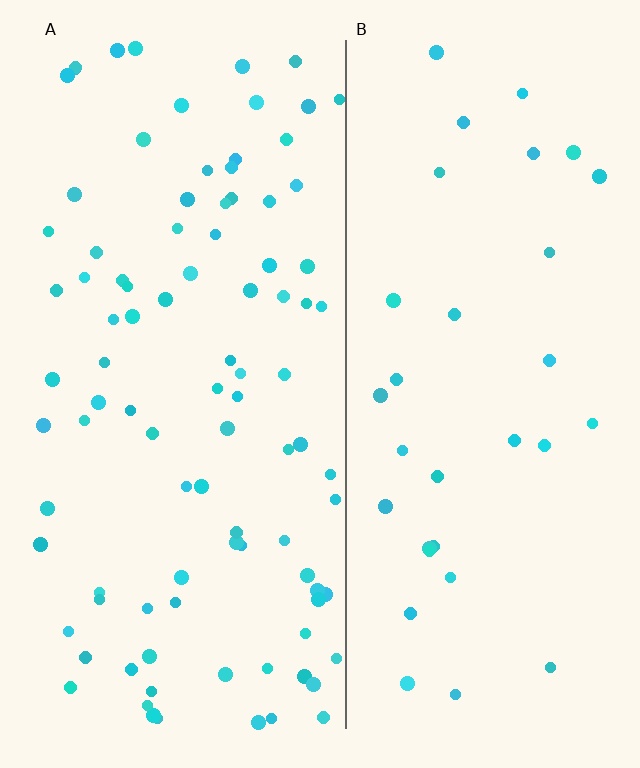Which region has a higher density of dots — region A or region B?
A (the left).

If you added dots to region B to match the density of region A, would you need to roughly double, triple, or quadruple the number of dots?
Approximately triple.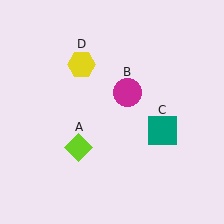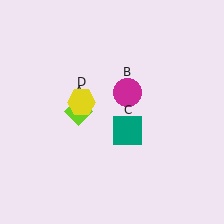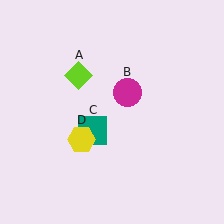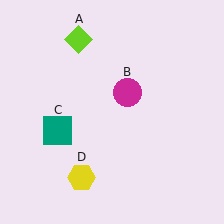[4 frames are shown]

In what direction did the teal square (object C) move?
The teal square (object C) moved left.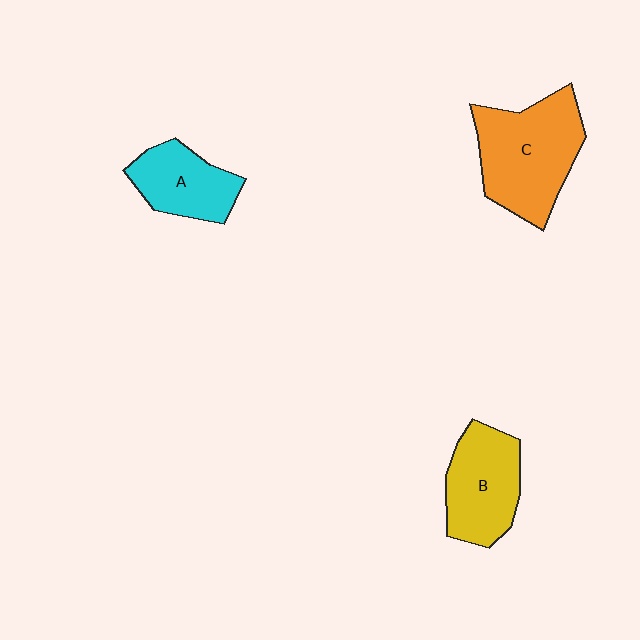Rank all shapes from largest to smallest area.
From largest to smallest: C (orange), B (yellow), A (cyan).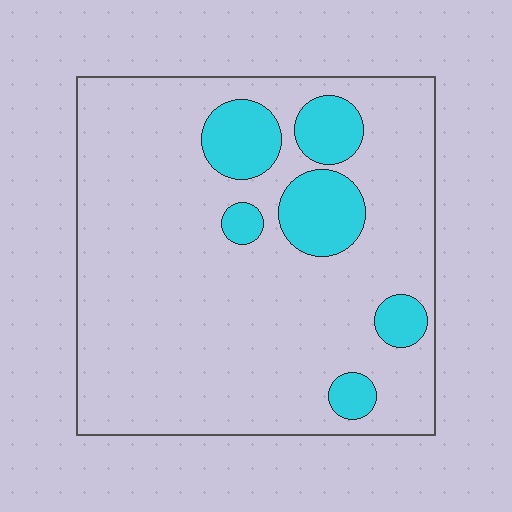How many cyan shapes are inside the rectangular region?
6.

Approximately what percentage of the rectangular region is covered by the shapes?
Approximately 15%.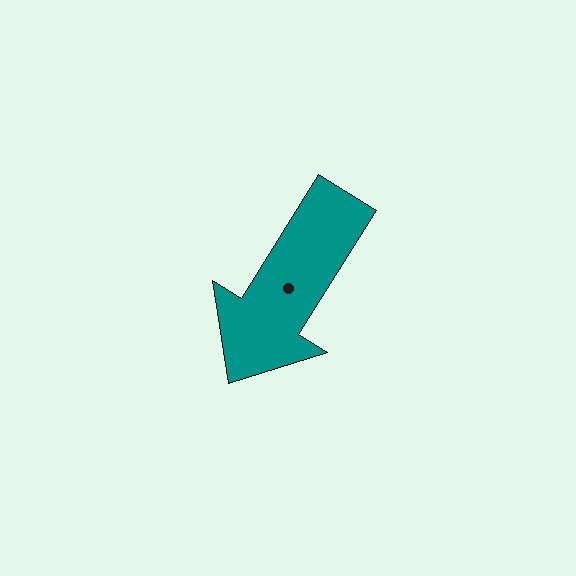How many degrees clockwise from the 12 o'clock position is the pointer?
Approximately 212 degrees.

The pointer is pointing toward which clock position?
Roughly 7 o'clock.